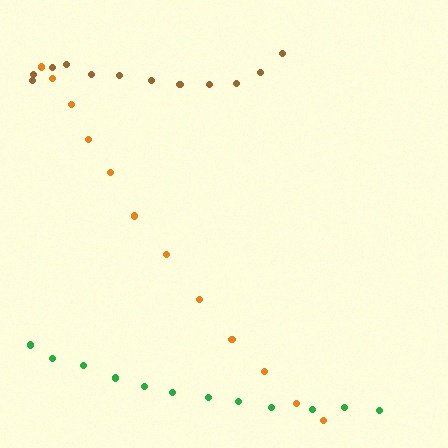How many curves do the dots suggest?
There are 3 distinct paths.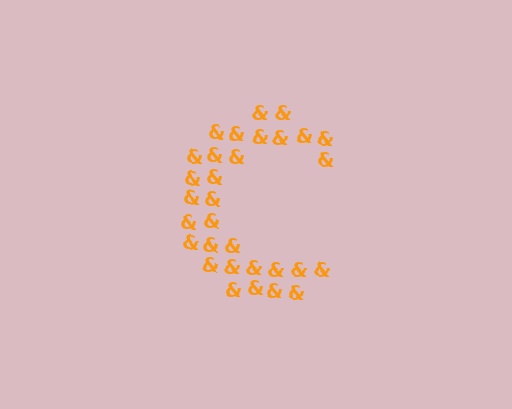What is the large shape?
The large shape is the letter C.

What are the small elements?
The small elements are ampersands.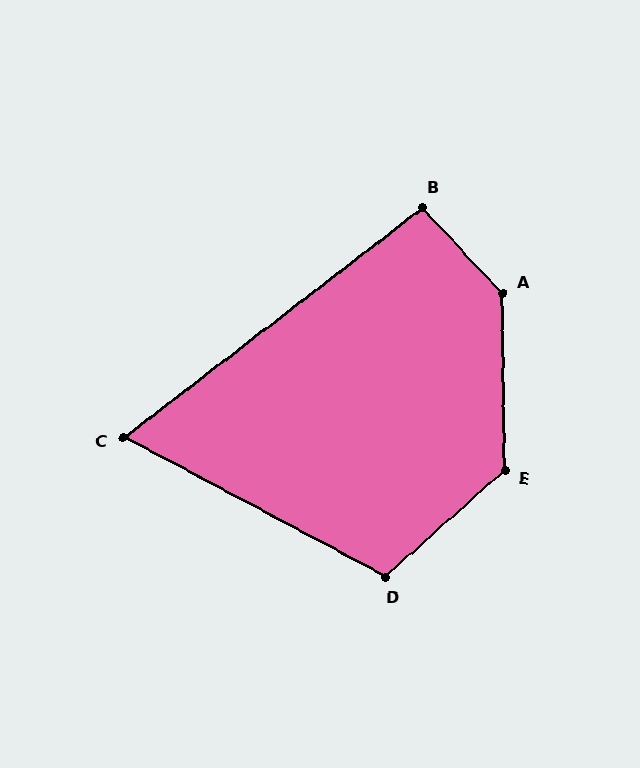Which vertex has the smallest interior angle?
C, at approximately 66 degrees.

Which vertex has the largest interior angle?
A, at approximately 137 degrees.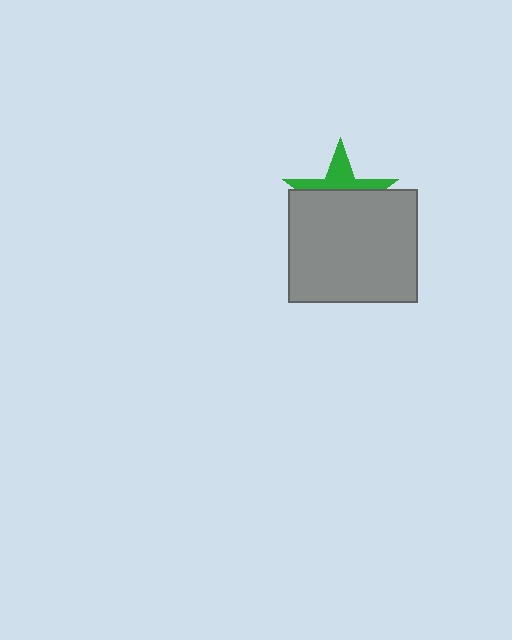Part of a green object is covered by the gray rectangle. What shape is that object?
It is a star.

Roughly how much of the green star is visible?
A small part of it is visible (roughly 38%).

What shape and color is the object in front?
The object in front is a gray rectangle.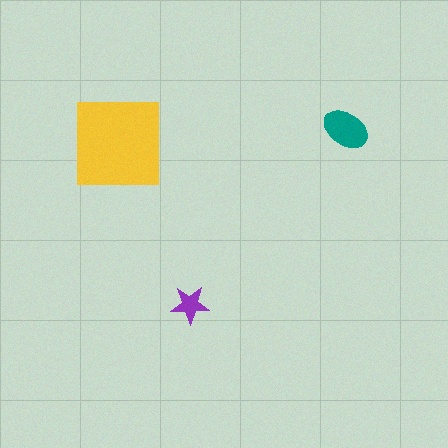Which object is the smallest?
The purple star.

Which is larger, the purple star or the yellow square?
The yellow square.